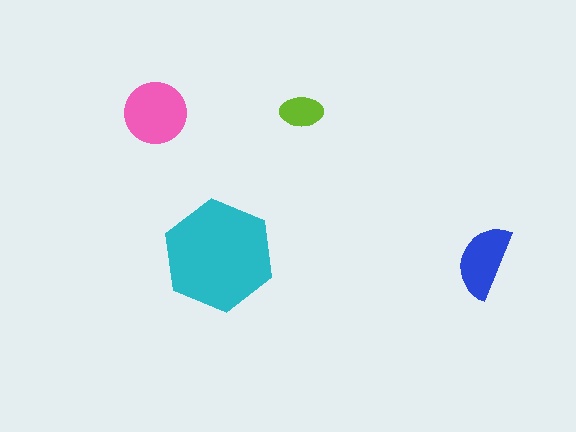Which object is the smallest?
The lime ellipse.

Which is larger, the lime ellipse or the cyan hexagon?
The cyan hexagon.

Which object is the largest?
The cyan hexagon.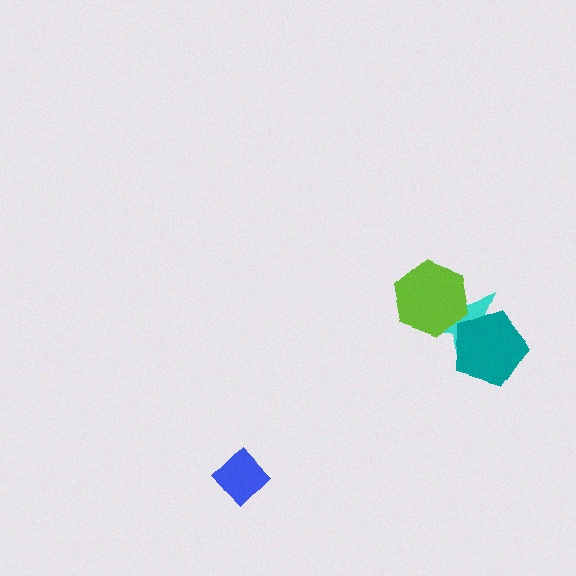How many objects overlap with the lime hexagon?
1 object overlaps with the lime hexagon.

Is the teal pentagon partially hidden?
No, no other shape covers it.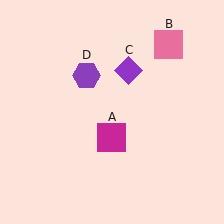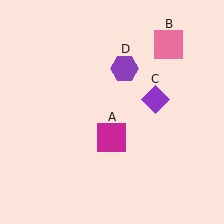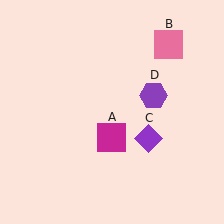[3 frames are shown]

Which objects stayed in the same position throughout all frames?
Magenta square (object A) and pink square (object B) remained stationary.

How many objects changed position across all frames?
2 objects changed position: purple diamond (object C), purple hexagon (object D).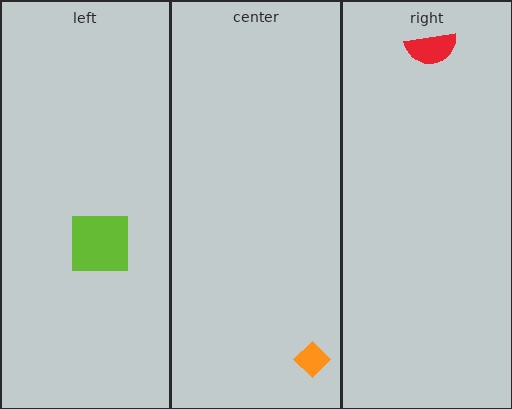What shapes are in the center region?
The orange diamond.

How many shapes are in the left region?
1.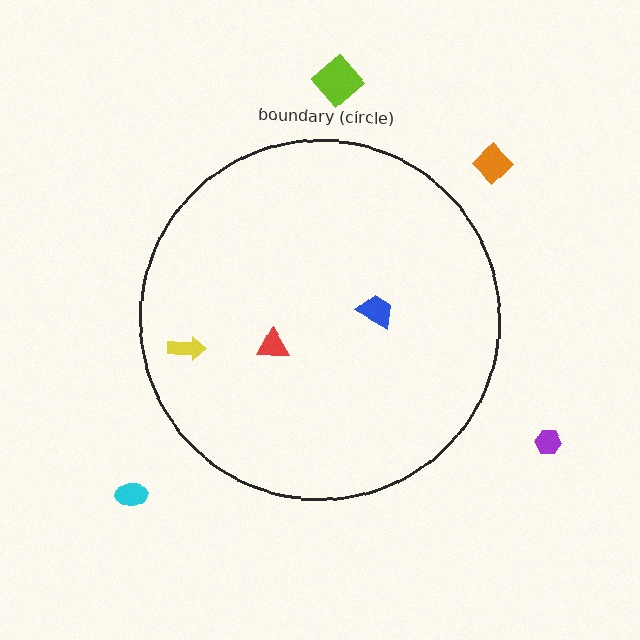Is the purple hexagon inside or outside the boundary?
Outside.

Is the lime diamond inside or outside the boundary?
Outside.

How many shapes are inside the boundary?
3 inside, 4 outside.